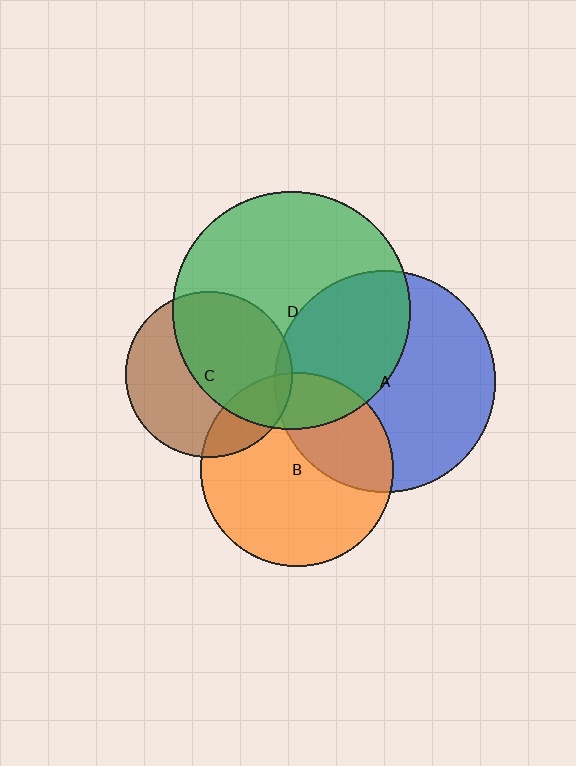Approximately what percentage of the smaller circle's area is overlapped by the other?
Approximately 40%.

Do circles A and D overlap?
Yes.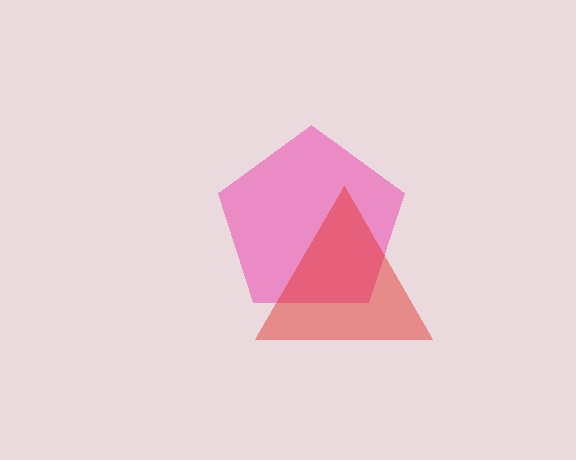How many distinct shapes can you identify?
There are 2 distinct shapes: a pink pentagon, a red triangle.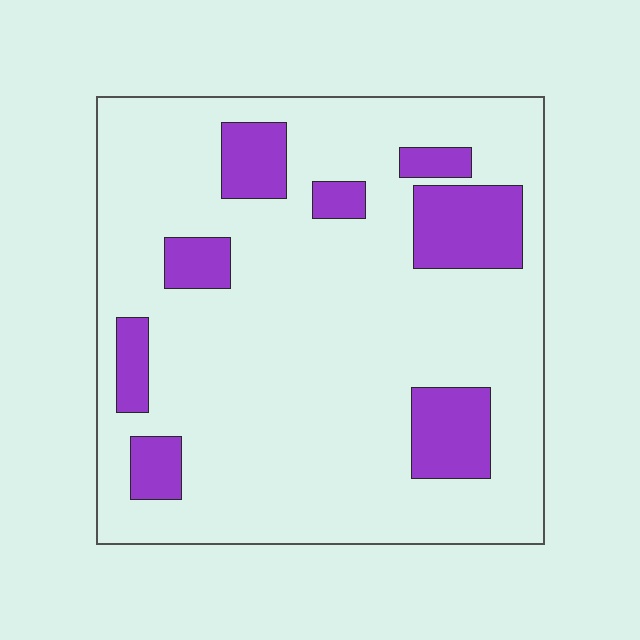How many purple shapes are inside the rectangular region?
8.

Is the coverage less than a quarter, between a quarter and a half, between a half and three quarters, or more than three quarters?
Less than a quarter.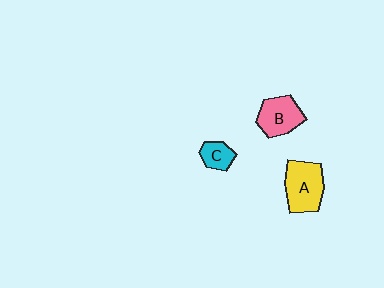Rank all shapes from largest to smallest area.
From largest to smallest: A (yellow), B (pink), C (cyan).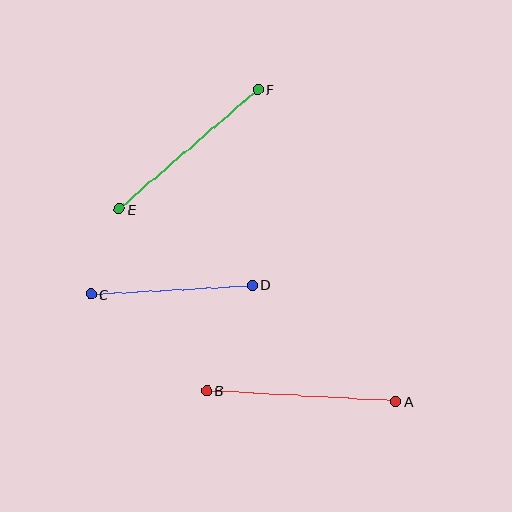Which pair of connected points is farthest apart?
Points A and B are farthest apart.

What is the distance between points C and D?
The distance is approximately 161 pixels.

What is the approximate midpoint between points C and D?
The midpoint is at approximately (171, 290) pixels.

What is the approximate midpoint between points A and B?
The midpoint is at approximately (301, 396) pixels.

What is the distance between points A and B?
The distance is approximately 189 pixels.